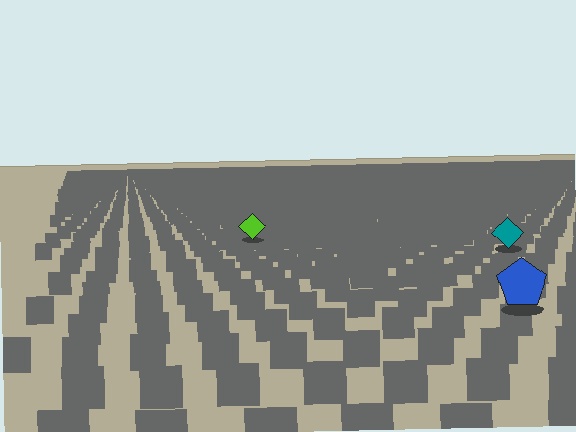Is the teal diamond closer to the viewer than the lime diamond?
Yes. The teal diamond is closer — you can tell from the texture gradient: the ground texture is coarser near it.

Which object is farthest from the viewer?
The lime diamond is farthest from the viewer. It appears smaller and the ground texture around it is denser.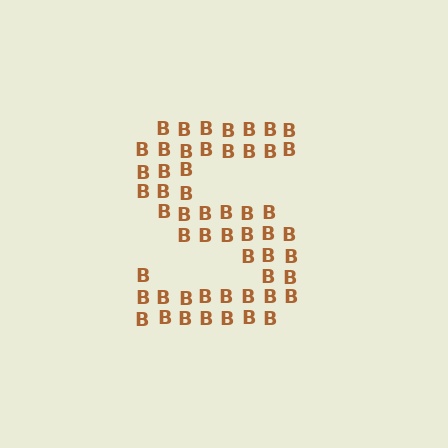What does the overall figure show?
The overall figure shows the letter S.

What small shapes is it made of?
It is made of small letter B's.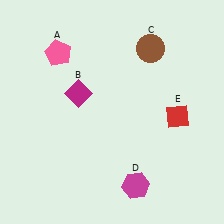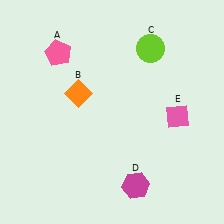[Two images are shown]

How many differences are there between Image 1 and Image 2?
There are 3 differences between the two images.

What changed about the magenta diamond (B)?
In Image 1, B is magenta. In Image 2, it changed to orange.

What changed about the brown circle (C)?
In Image 1, C is brown. In Image 2, it changed to lime.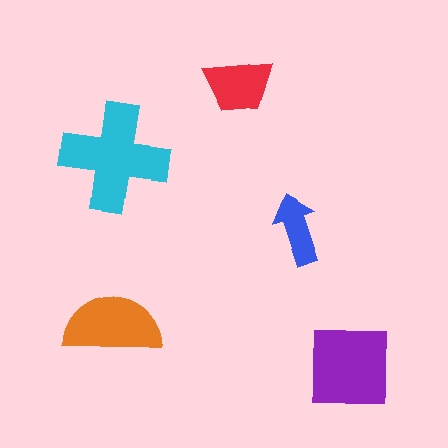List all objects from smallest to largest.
The blue arrow, the red trapezoid, the orange semicircle, the purple square, the cyan cross.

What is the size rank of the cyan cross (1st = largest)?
1st.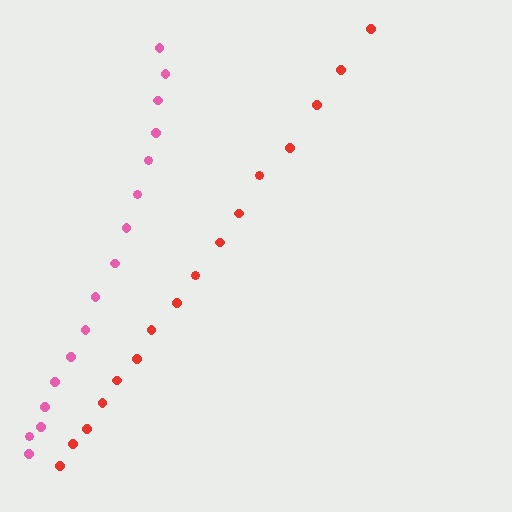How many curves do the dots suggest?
There are 2 distinct paths.